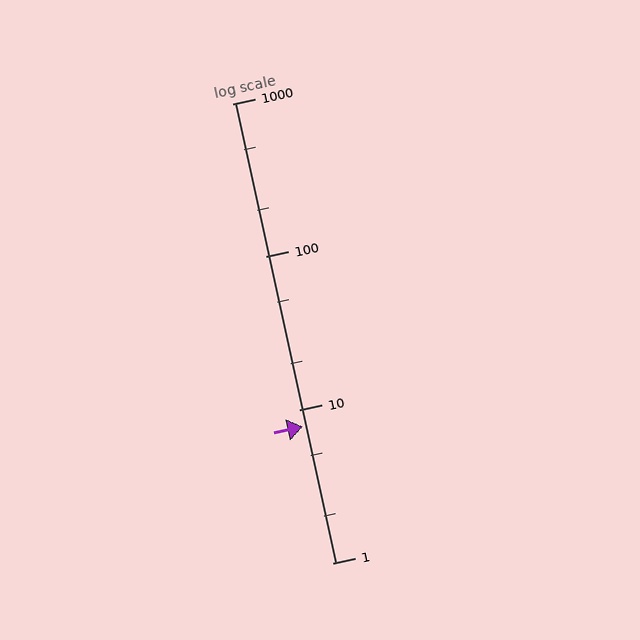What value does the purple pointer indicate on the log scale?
The pointer indicates approximately 7.8.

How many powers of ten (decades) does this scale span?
The scale spans 3 decades, from 1 to 1000.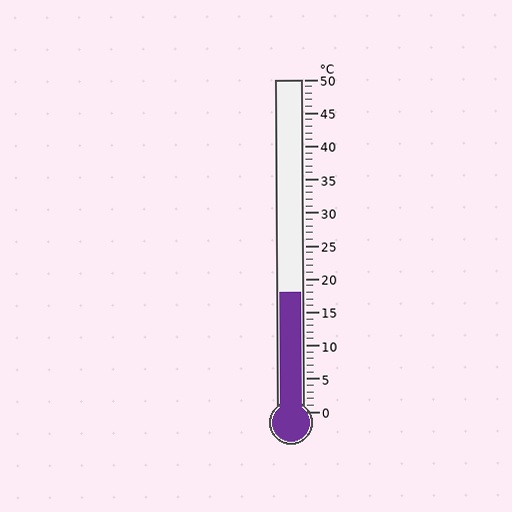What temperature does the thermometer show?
The thermometer shows approximately 18°C.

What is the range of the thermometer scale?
The thermometer scale ranges from 0°C to 50°C.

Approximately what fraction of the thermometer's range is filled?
The thermometer is filled to approximately 35% of its range.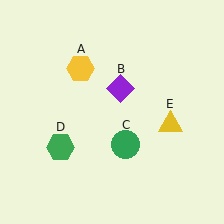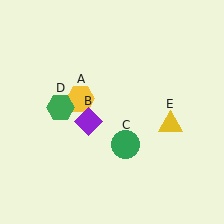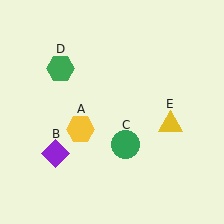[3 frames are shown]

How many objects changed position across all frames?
3 objects changed position: yellow hexagon (object A), purple diamond (object B), green hexagon (object D).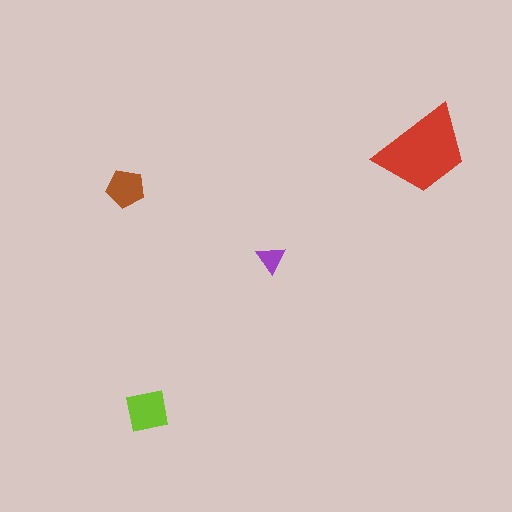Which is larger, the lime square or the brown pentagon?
The lime square.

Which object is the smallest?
The purple triangle.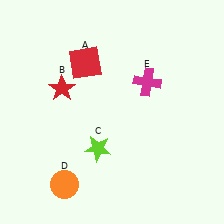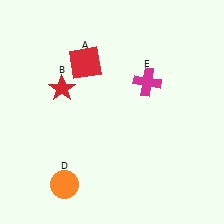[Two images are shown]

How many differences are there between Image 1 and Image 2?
There is 1 difference between the two images.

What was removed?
The lime star (C) was removed in Image 2.